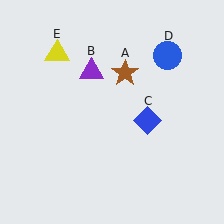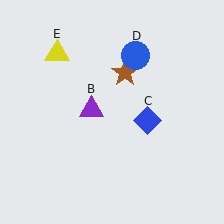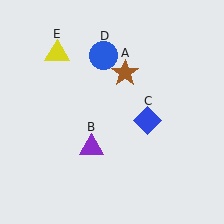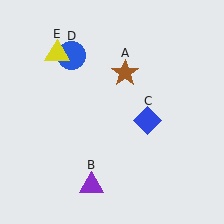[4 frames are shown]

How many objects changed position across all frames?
2 objects changed position: purple triangle (object B), blue circle (object D).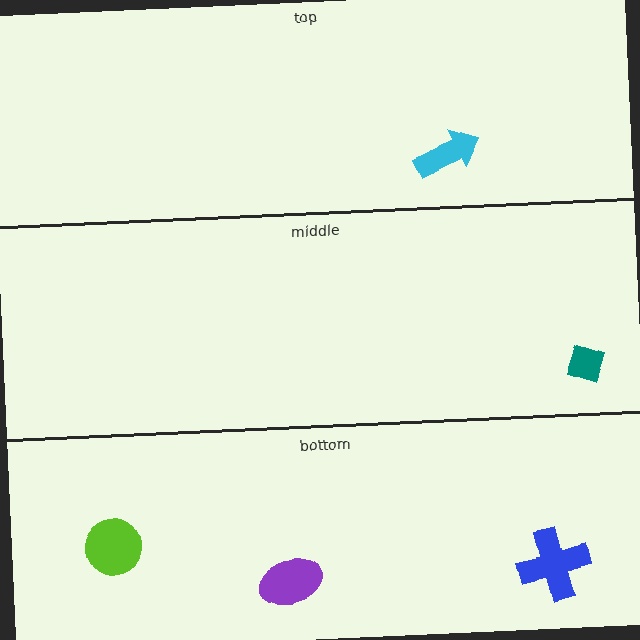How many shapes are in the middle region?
1.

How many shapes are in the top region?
1.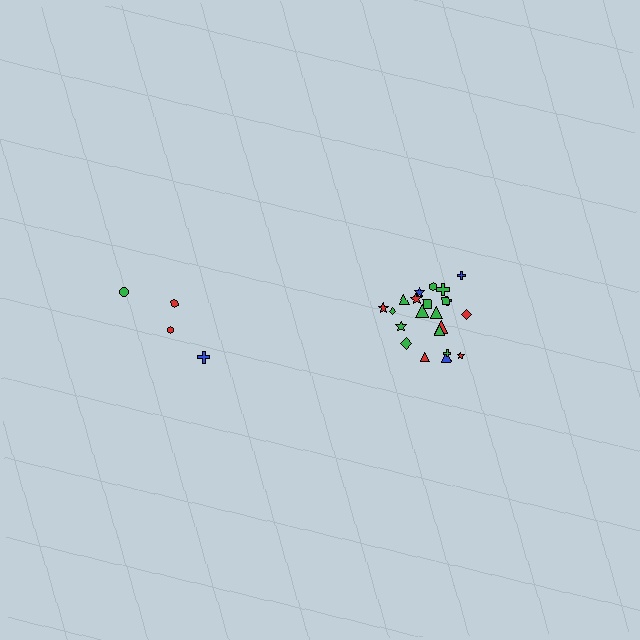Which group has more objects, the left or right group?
The right group.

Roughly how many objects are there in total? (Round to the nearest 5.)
Roughly 25 objects in total.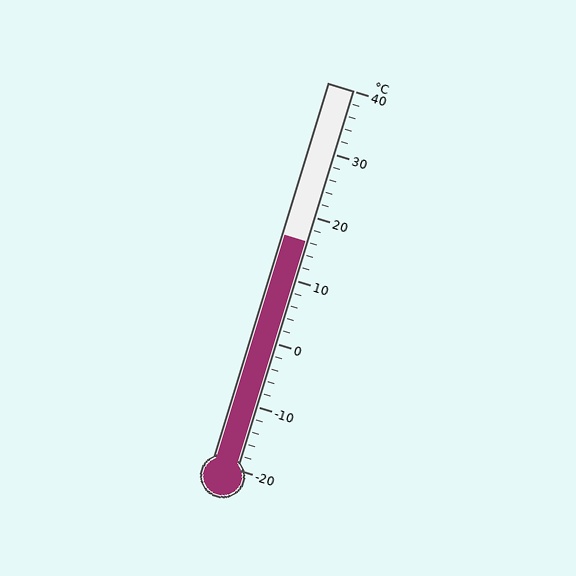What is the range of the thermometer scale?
The thermometer scale ranges from -20°C to 40°C.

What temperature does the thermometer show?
The thermometer shows approximately 16°C.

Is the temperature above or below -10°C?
The temperature is above -10°C.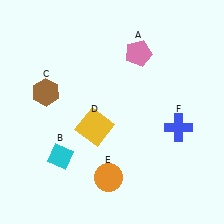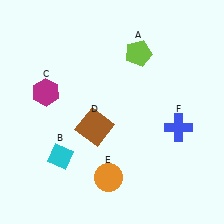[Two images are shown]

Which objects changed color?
A changed from pink to lime. C changed from brown to magenta. D changed from yellow to brown.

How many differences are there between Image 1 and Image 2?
There are 3 differences between the two images.